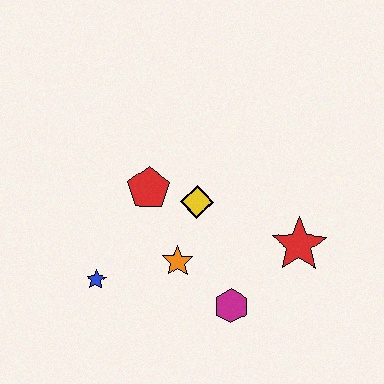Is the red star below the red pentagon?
Yes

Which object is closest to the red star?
The magenta hexagon is closest to the red star.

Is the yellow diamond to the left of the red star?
Yes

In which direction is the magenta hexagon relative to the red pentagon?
The magenta hexagon is below the red pentagon.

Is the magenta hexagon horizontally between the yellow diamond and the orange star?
No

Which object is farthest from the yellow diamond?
The blue star is farthest from the yellow diamond.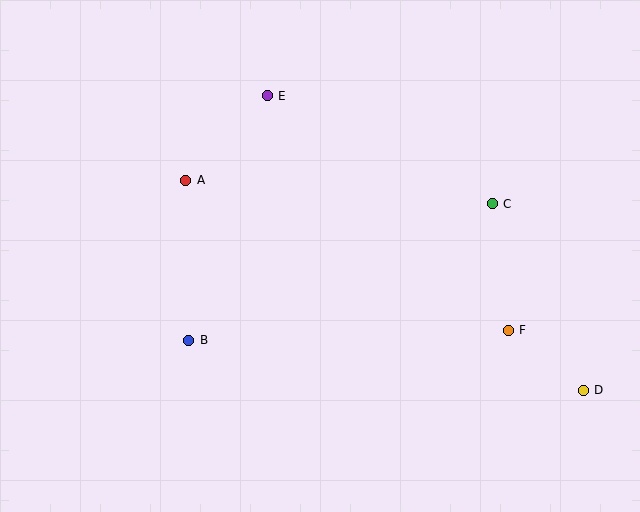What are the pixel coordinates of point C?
Point C is at (492, 204).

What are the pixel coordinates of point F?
Point F is at (508, 330).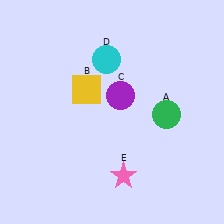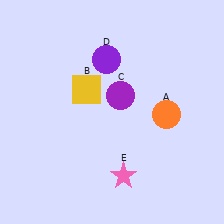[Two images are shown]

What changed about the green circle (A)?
In Image 1, A is green. In Image 2, it changed to orange.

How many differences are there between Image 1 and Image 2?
There are 2 differences between the two images.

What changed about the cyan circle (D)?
In Image 1, D is cyan. In Image 2, it changed to purple.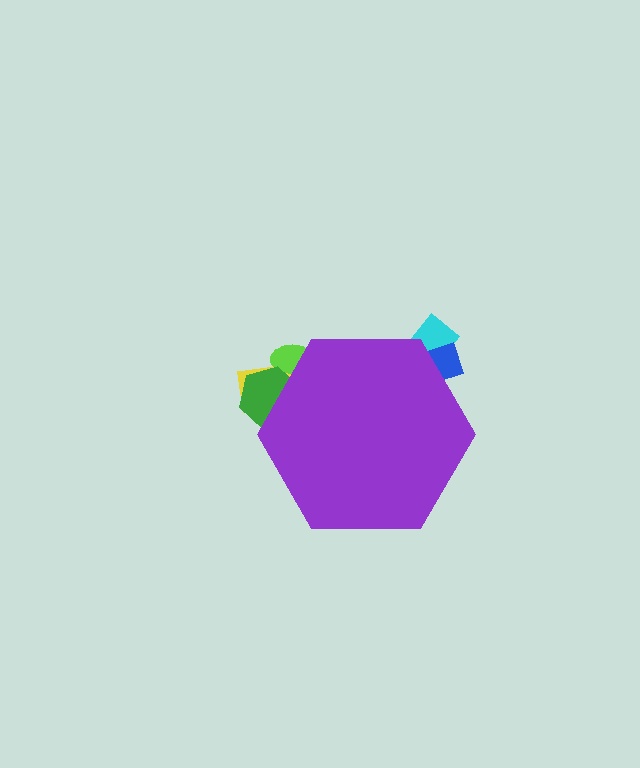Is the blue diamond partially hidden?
Yes, the blue diamond is partially hidden behind the purple hexagon.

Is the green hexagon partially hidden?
Yes, the green hexagon is partially hidden behind the purple hexagon.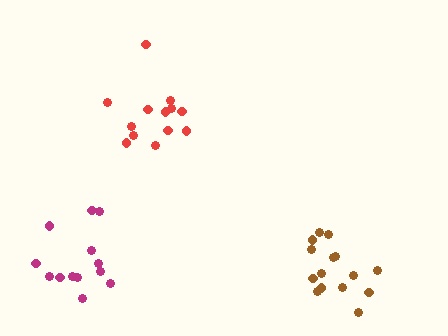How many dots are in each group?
Group 1: 15 dots, Group 2: 13 dots, Group 3: 13 dots (41 total).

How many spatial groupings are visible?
There are 3 spatial groupings.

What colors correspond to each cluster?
The clusters are colored: brown, magenta, red.